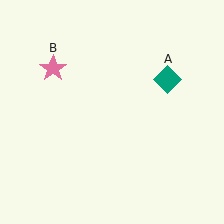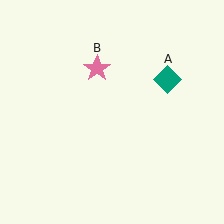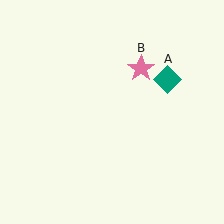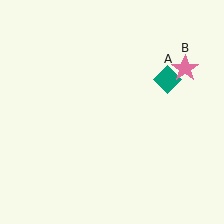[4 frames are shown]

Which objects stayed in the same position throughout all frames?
Teal diamond (object A) remained stationary.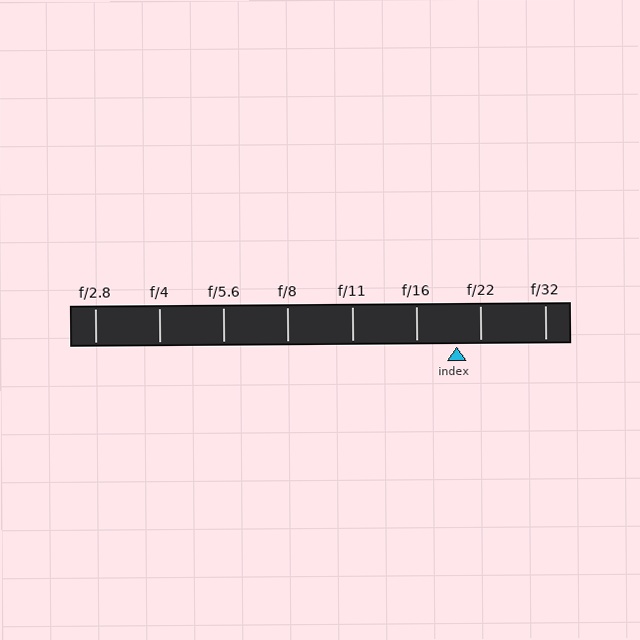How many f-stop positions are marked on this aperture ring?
There are 8 f-stop positions marked.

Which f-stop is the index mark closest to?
The index mark is closest to f/22.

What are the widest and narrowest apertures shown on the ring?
The widest aperture shown is f/2.8 and the narrowest is f/32.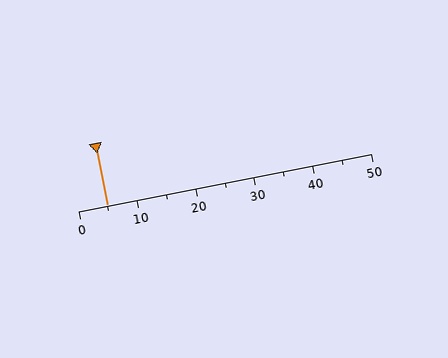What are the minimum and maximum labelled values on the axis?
The axis runs from 0 to 50.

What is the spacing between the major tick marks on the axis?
The major ticks are spaced 10 apart.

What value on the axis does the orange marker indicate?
The marker indicates approximately 5.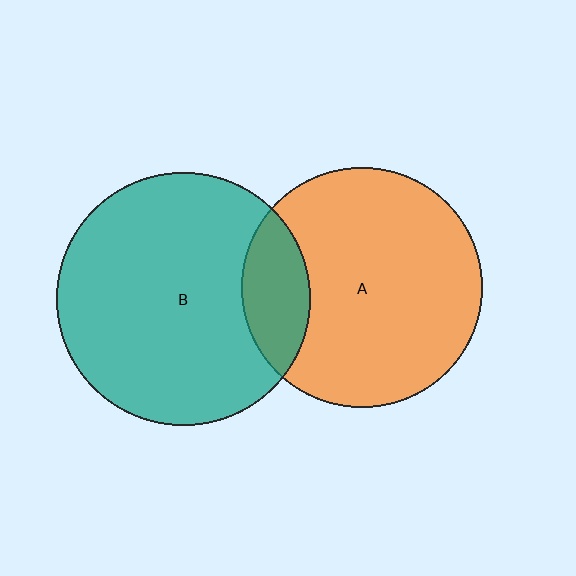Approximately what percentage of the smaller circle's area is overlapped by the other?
Approximately 15%.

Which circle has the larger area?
Circle B (teal).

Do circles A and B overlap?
Yes.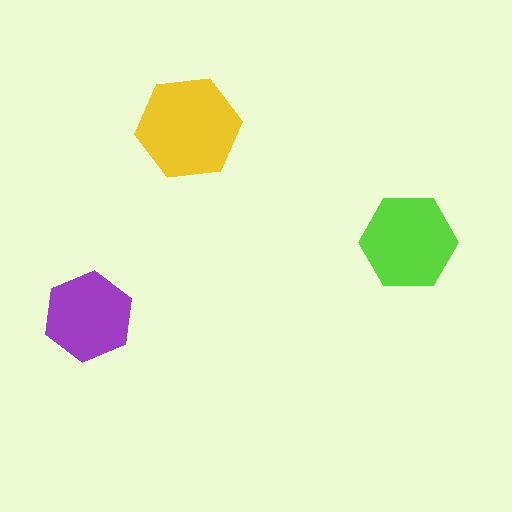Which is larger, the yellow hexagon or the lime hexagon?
The yellow one.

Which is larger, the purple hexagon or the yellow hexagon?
The yellow one.